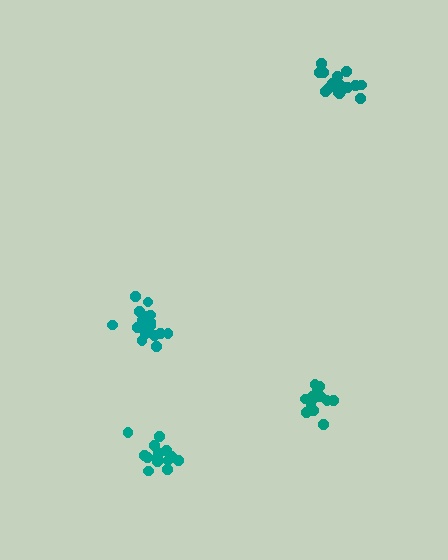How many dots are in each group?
Group 1: 18 dots, Group 2: 14 dots, Group 3: 15 dots, Group 4: 20 dots (67 total).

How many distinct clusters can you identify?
There are 4 distinct clusters.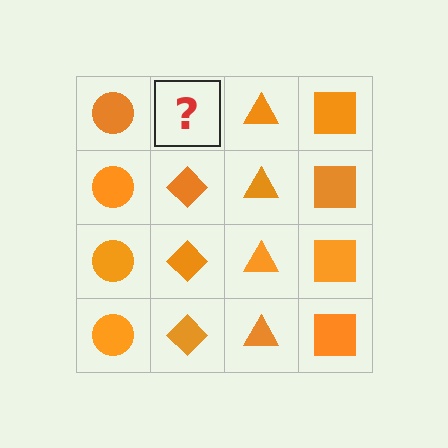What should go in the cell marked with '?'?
The missing cell should contain an orange diamond.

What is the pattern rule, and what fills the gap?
The rule is that each column has a consistent shape. The gap should be filled with an orange diamond.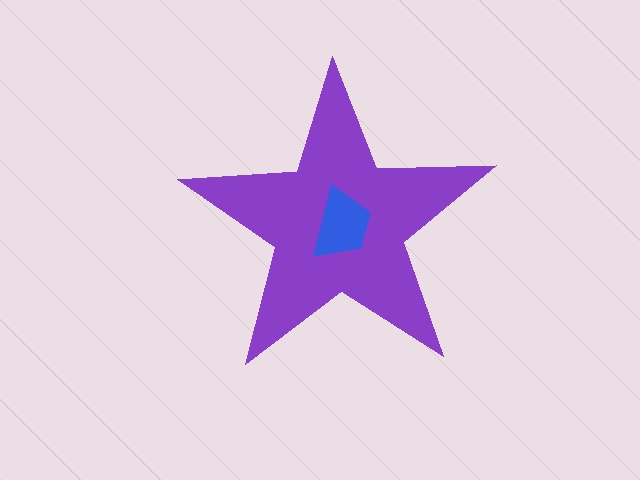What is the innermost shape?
The blue trapezoid.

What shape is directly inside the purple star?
The blue trapezoid.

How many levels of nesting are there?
2.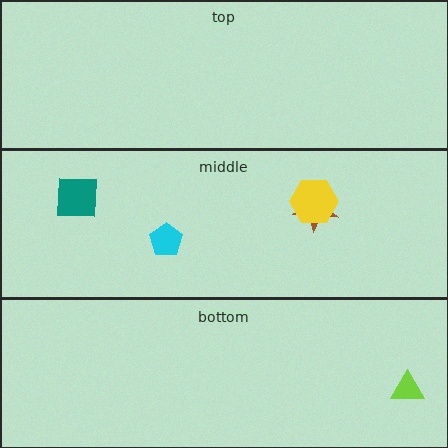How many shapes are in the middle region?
4.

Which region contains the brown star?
The middle region.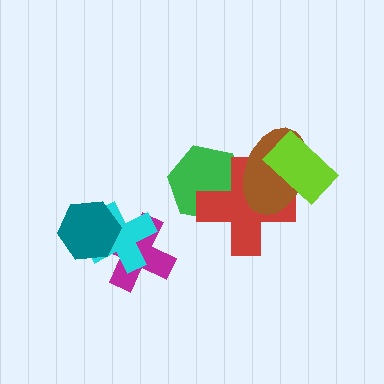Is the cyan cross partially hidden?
Yes, it is partially covered by another shape.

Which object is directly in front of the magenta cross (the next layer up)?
The cyan cross is directly in front of the magenta cross.